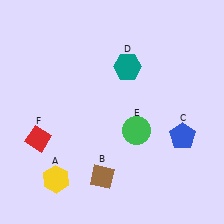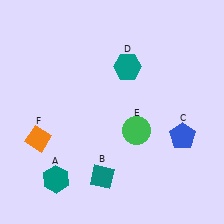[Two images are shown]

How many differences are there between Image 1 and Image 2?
There are 3 differences between the two images.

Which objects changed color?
A changed from yellow to teal. B changed from brown to teal. F changed from red to orange.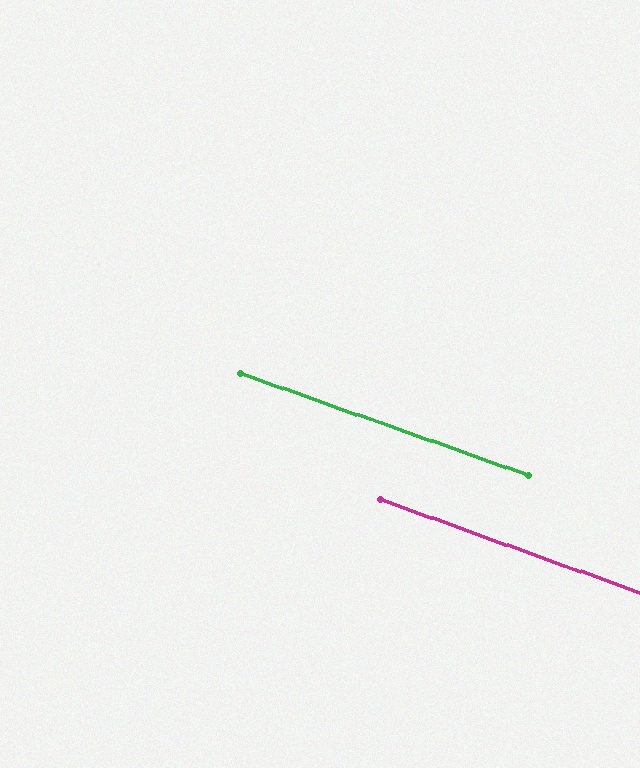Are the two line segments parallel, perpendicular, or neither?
Parallel — their directions differ by only 0.1°.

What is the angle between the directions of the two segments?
Approximately 0 degrees.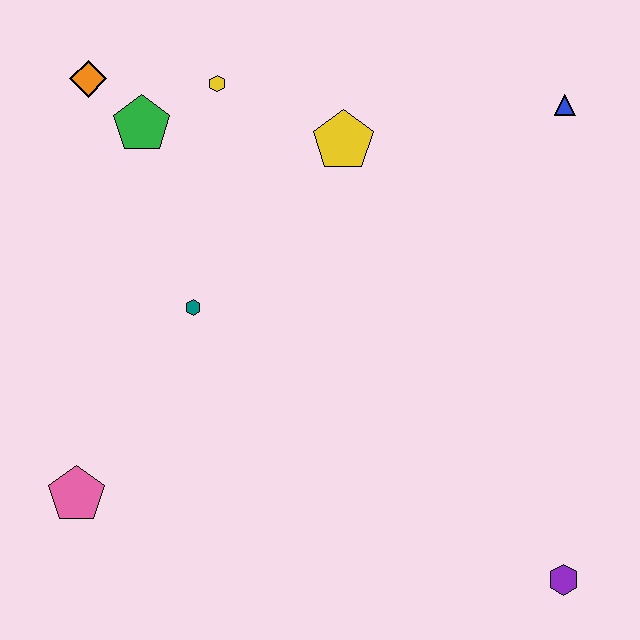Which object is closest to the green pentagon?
The orange diamond is closest to the green pentagon.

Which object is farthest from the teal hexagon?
The purple hexagon is farthest from the teal hexagon.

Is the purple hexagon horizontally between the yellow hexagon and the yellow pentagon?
No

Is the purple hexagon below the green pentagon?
Yes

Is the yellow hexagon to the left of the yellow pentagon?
Yes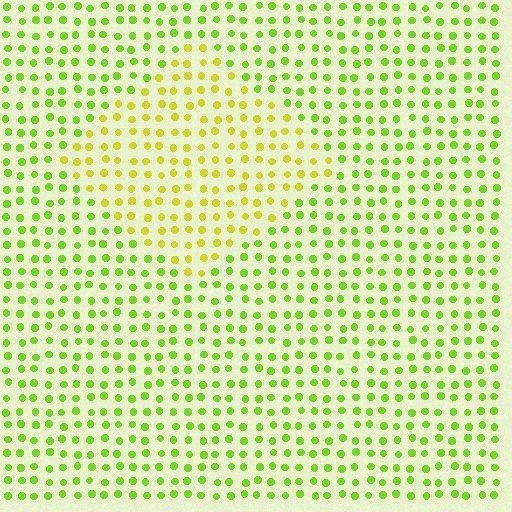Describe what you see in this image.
The image is filled with small lime elements in a uniform arrangement. A diamond-shaped region is visible where the elements are tinted to a slightly different hue, forming a subtle color boundary.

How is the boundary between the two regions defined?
The boundary is defined purely by a slight shift in hue (about 32 degrees). Spacing, size, and orientation are identical on both sides.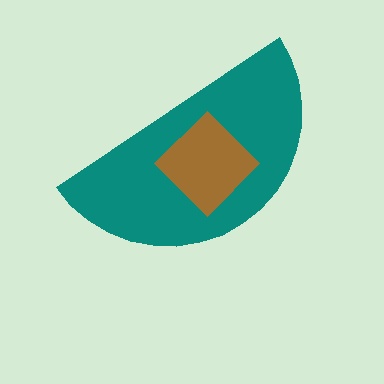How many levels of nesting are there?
2.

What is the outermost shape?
The teal semicircle.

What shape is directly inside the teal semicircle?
The brown diamond.